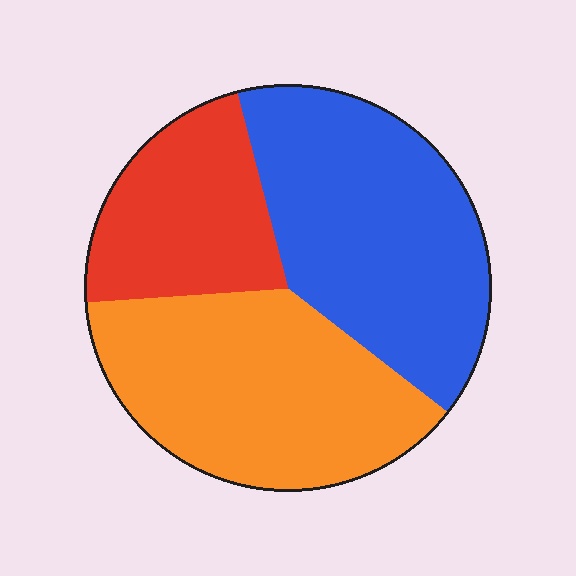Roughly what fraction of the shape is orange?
Orange covers roughly 40% of the shape.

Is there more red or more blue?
Blue.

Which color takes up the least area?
Red, at roughly 20%.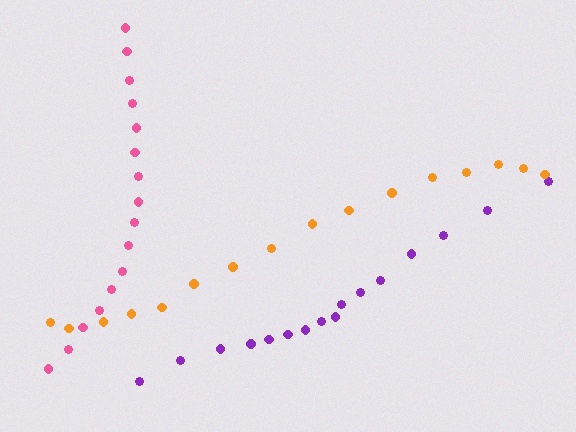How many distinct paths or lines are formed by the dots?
There are 3 distinct paths.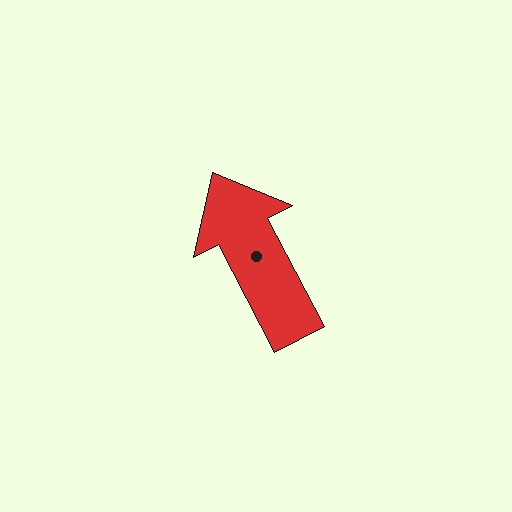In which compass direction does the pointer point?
Northwest.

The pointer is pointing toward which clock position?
Roughly 11 o'clock.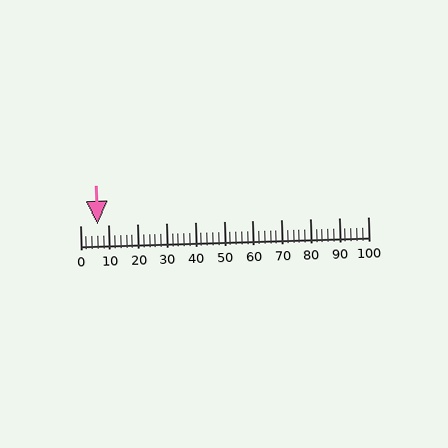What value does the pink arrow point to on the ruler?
The pink arrow points to approximately 6.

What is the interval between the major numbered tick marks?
The major tick marks are spaced 10 units apart.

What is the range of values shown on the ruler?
The ruler shows values from 0 to 100.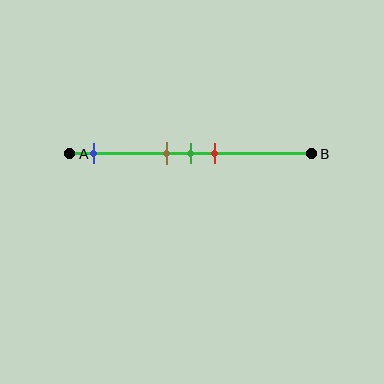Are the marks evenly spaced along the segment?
No, the marks are not evenly spaced.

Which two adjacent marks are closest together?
The brown and green marks are the closest adjacent pair.